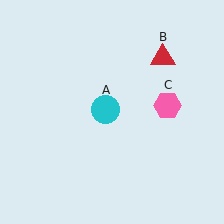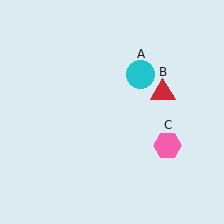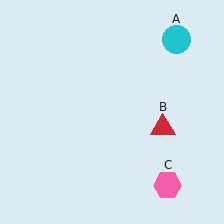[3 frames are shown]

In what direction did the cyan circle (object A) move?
The cyan circle (object A) moved up and to the right.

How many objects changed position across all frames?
3 objects changed position: cyan circle (object A), red triangle (object B), pink hexagon (object C).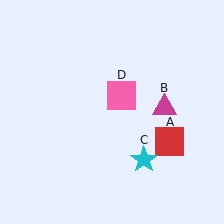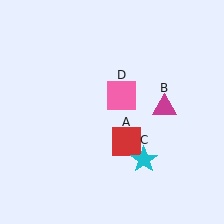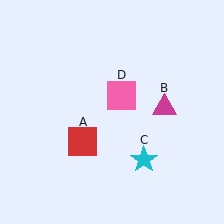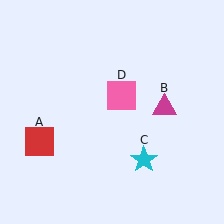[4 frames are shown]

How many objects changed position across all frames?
1 object changed position: red square (object A).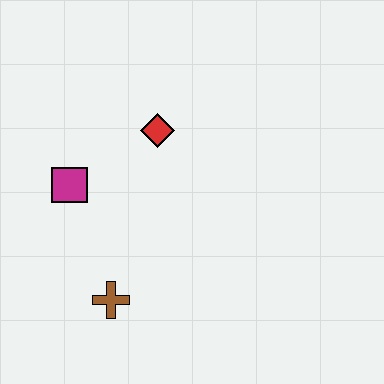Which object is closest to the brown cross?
The magenta square is closest to the brown cross.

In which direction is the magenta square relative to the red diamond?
The magenta square is to the left of the red diamond.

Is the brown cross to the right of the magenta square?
Yes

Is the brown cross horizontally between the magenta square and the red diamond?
Yes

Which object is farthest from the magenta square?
The brown cross is farthest from the magenta square.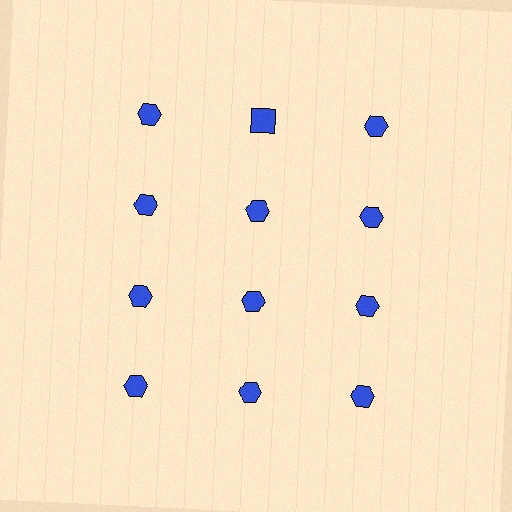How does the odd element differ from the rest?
It has a different shape: square instead of hexagon.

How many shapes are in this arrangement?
There are 12 shapes arranged in a grid pattern.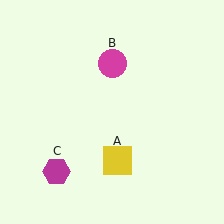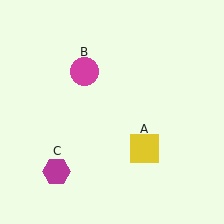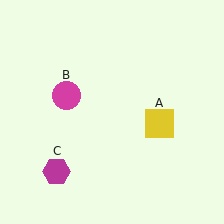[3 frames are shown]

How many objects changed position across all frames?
2 objects changed position: yellow square (object A), magenta circle (object B).